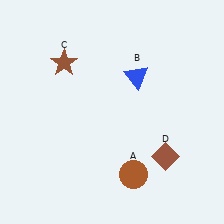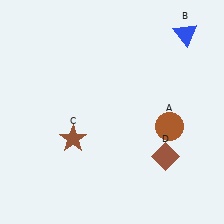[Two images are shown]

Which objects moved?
The objects that moved are: the brown circle (A), the blue triangle (B), the brown star (C).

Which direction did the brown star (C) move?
The brown star (C) moved down.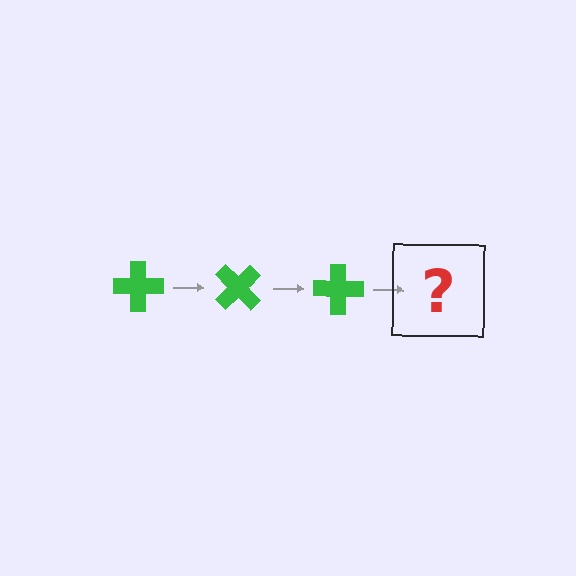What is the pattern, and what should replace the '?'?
The pattern is that the cross rotates 45 degrees each step. The '?' should be a green cross rotated 135 degrees.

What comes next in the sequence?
The next element should be a green cross rotated 135 degrees.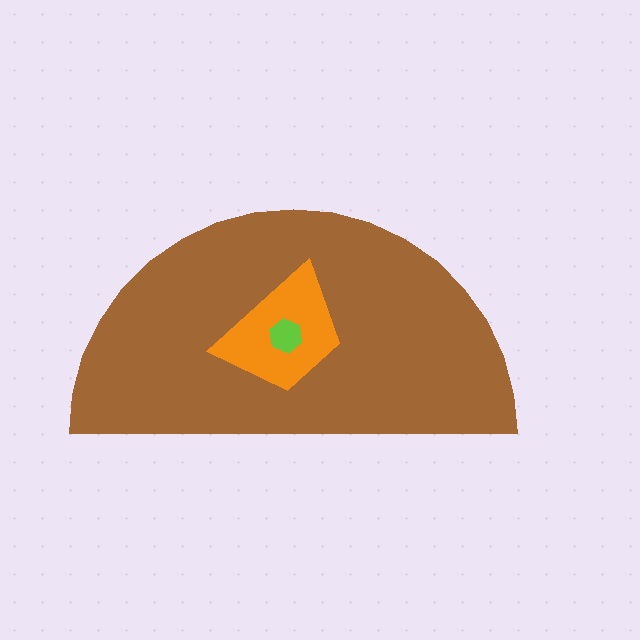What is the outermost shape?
The brown semicircle.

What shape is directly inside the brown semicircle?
The orange trapezoid.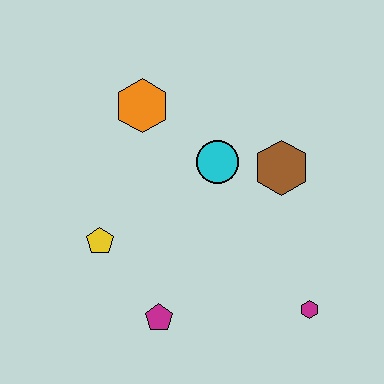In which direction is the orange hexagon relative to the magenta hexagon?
The orange hexagon is above the magenta hexagon.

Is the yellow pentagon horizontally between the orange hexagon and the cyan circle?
No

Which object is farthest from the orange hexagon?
The magenta hexagon is farthest from the orange hexagon.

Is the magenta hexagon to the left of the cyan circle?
No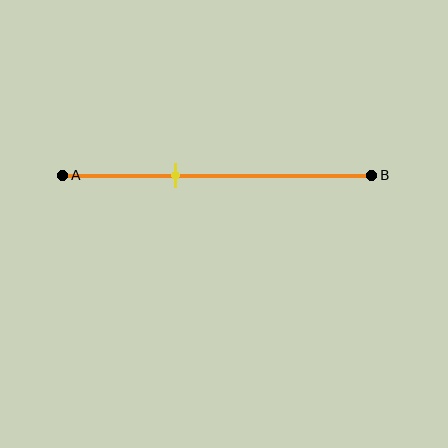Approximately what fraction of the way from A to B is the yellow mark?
The yellow mark is approximately 35% of the way from A to B.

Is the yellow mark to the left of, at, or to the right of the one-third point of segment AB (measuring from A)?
The yellow mark is to the right of the one-third point of segment AB.